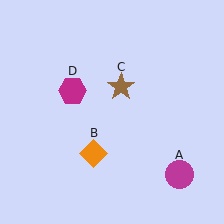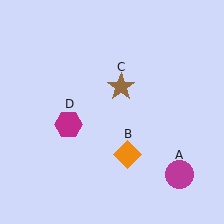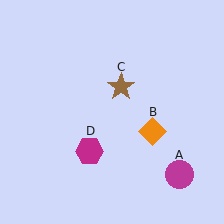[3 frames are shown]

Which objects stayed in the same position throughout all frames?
Magenta circle (object A) and brown star (object C) remained stationary.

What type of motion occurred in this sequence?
The orange diamond (object B), magenta hexagon (object D) rotated counterclockwise around the center of the scene.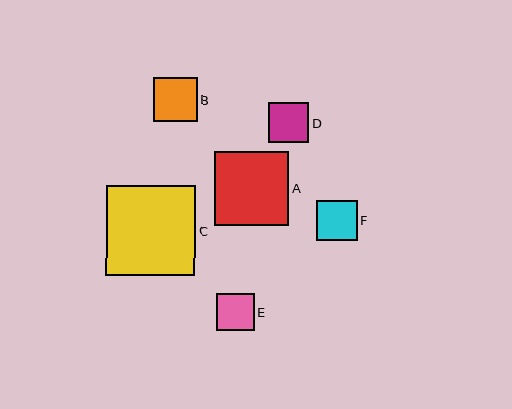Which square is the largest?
Square C is the largest with a size of approximately 90 pixels.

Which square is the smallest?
Square E is the smallest with a size of approximately 37 pixels.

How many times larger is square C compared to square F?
Square C is approximately 2.2 times the size of square F.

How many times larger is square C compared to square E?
Square C is approximately 2.4 times the size of square E.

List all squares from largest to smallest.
From largest to smallest: C, A, B, F, D, E.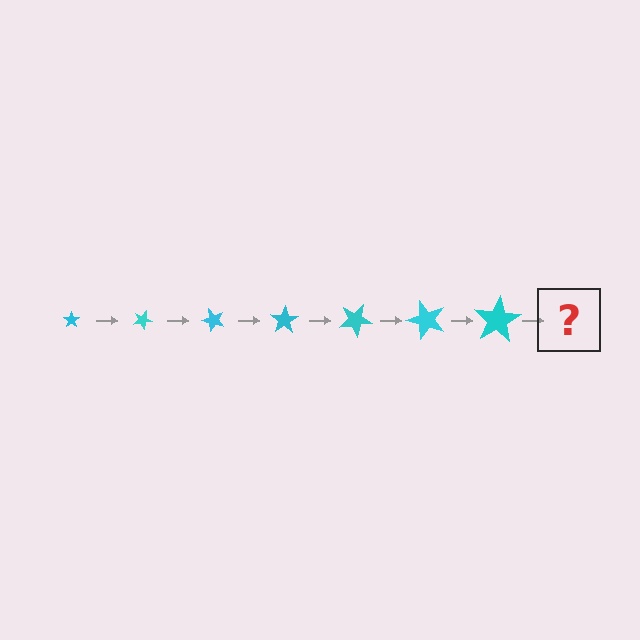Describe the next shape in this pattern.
It should be a star, larger than the previous one and rotated 175 degrees from the start.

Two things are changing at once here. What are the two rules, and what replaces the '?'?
The two rules are that the star grows larger each step and it rotates 25 degrees each step. The '?' should be a star, larger than the previous one and rotated 175 degrees from the start.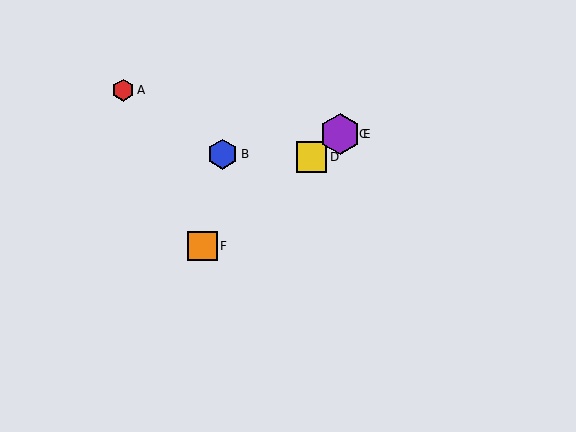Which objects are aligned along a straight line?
Objects C, D, E, F are aligned along a straight line.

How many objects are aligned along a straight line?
4 objects (C, D, E, F) are aligned along a straight line.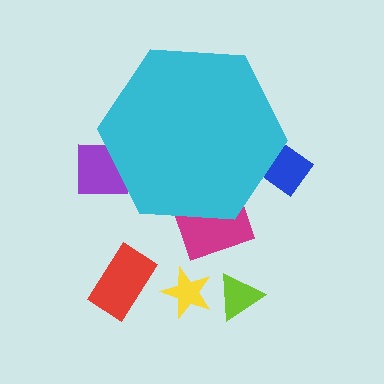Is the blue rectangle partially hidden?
Yes, the blue rectangle is partially hidden behind the cyan hexagon.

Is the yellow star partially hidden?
No, the yellow star is fully visible.